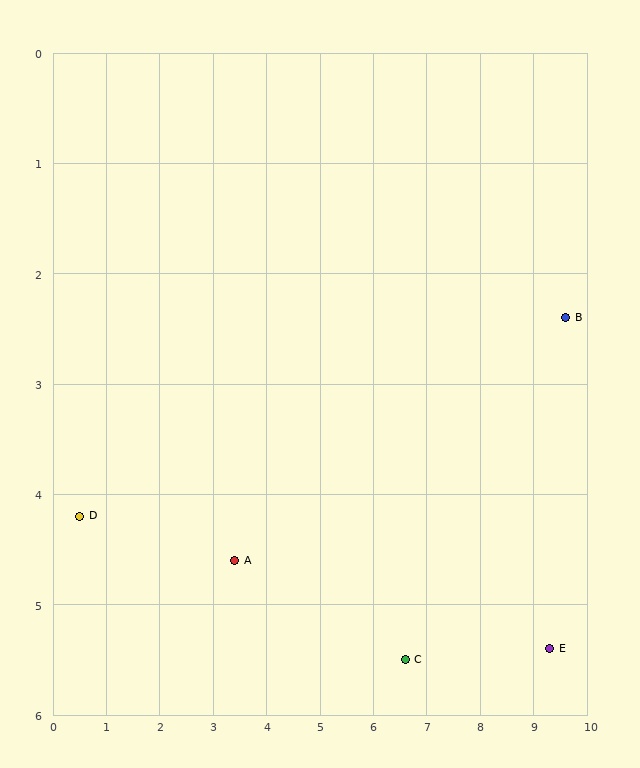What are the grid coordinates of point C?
Point C is at approximately (6.6, 5.5).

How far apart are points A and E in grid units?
Points A and E are about 6.0 grid units apart.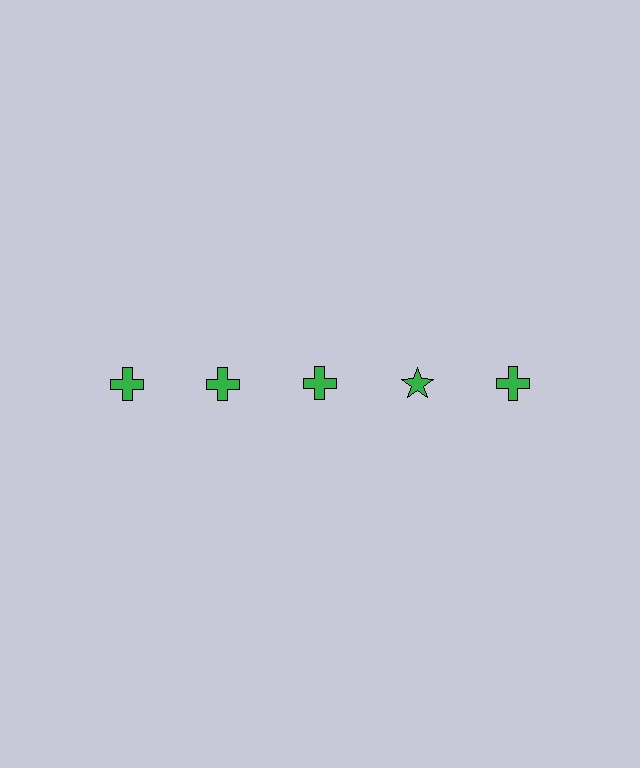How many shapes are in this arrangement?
There are 5 shapes arranged in a grid pattern.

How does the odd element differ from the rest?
It has a different shape: star instead of cross.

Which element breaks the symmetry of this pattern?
The green star in the top row, second from right column breaks the symmetry. All other shapes are green crosses.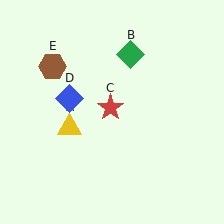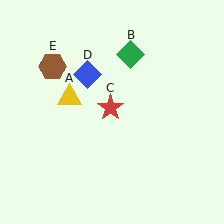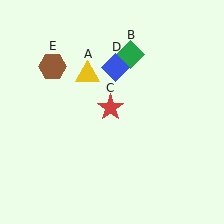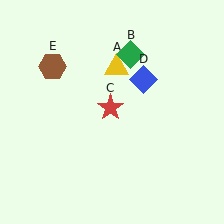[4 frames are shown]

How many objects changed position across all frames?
2 objects changed position: yellow triangle (object A), blue diamond (object D).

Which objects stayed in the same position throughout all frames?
Green diamond (object B) and red star (object C) and brown hexagon (object E) remained stationary.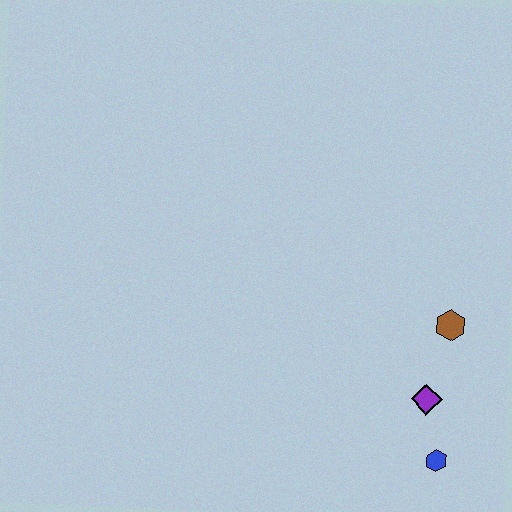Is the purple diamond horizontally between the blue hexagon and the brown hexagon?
No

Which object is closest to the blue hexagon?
The purple diamond is closest to the blue hexagon.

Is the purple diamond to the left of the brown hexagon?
Yes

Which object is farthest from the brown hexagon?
The blue hexagon is farthest from the brown hexagon.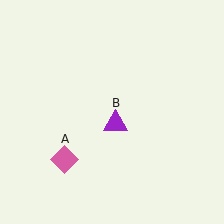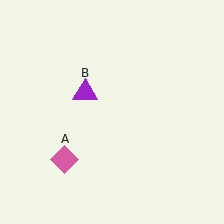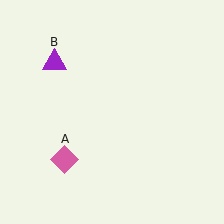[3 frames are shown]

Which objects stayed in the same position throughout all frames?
Pink diamond (object A) remained stationary.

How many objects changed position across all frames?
1 object changed position: purple triangle (object B).